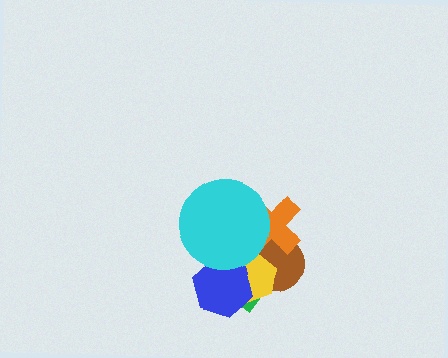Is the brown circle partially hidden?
Yes, it is partially covered by another shape.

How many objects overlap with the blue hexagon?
4 objects overlap with the blue hexagon.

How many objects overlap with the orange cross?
3 objects overlap with the orange cross.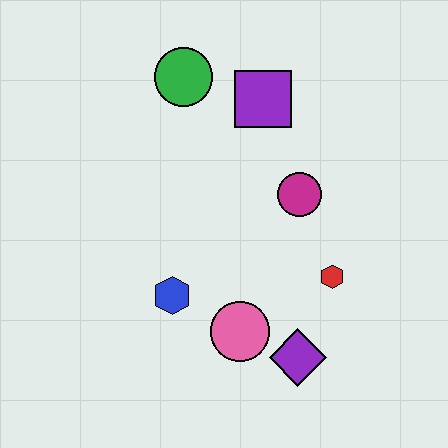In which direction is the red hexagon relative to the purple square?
The red hexagon is below the purple square.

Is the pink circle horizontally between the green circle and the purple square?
Yes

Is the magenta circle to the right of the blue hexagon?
Yes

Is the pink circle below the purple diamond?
No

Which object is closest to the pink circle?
The purple diamond is closest to the pink circle.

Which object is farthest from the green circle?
The purple diamond is farthest from the green circle.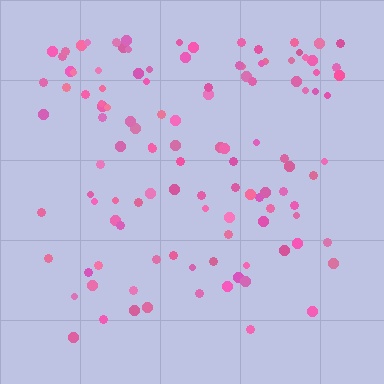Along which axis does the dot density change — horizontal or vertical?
Vertical.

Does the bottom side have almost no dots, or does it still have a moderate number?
Still a moderate number, just noticeably fewer than the top.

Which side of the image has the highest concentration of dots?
The top.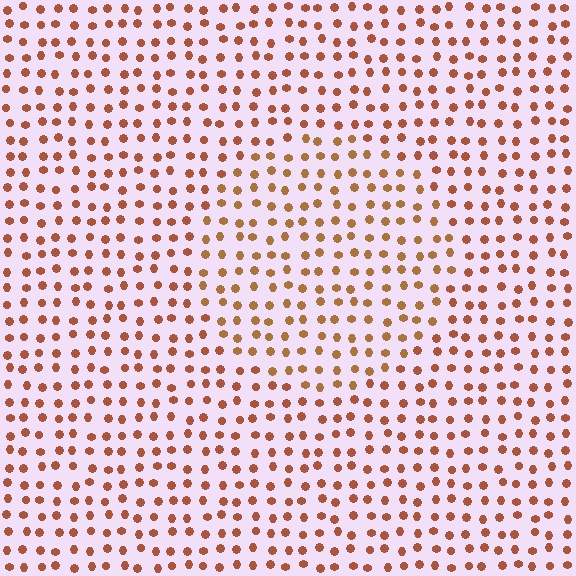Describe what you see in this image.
The image is filled with small brown elements in a uniform arrangement. A circle-shaped region is visible where the elements are tinted to a slightly different hue, forming a subtle color boundary.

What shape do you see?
I see a circle.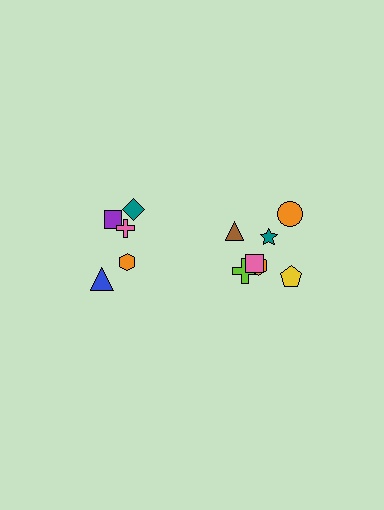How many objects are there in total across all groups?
There are 12 objects.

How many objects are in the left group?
There are 5 objects.